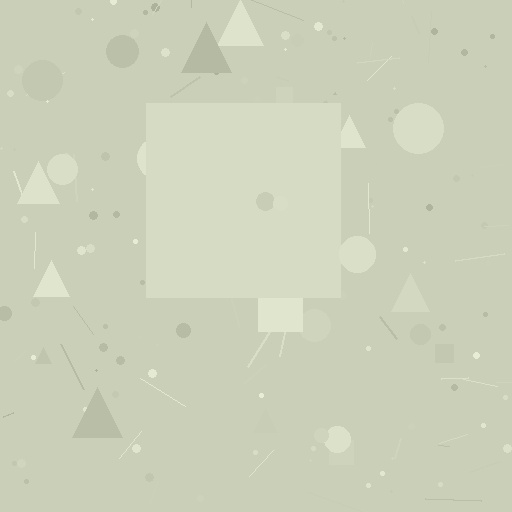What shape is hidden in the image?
A square is hidden in the image.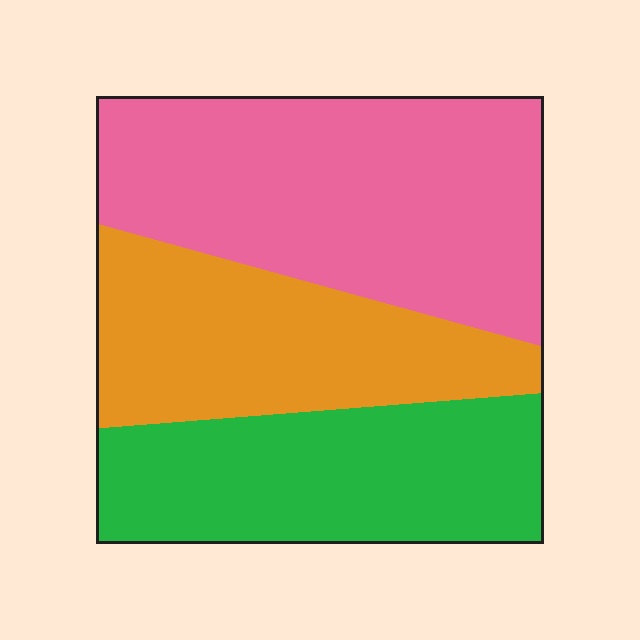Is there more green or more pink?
Pink.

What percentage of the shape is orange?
Orange covers about 30% of the shape.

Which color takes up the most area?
Pink, at roughly 40%.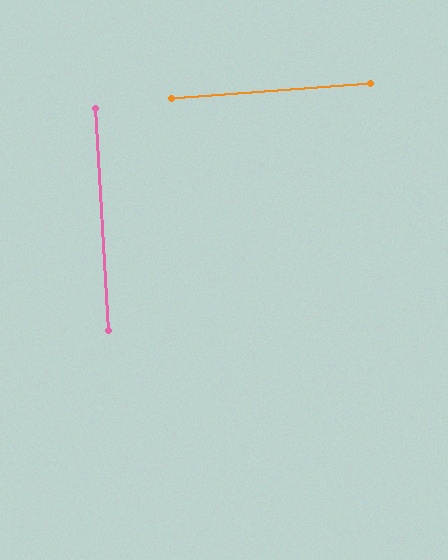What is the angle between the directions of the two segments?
Approximately 89 degrees.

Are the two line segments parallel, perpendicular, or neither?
Perpendicular — they meet at approximately 89°.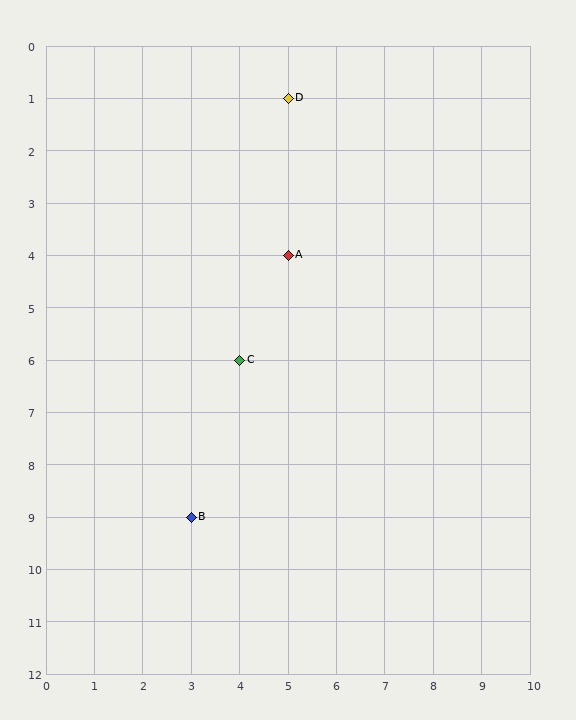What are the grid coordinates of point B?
Point B is at grid coordinates (3, 9).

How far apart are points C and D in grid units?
Points C and D are 1 column and 5 rows apart (about 5.1 grid units diagonally).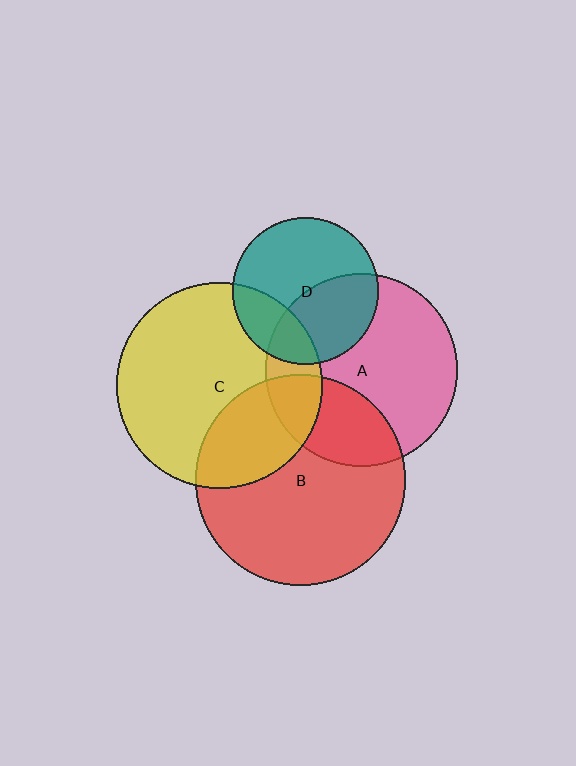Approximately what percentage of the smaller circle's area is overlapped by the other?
Approximately 20%.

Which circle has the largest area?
Circle B (red).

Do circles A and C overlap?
Yes.